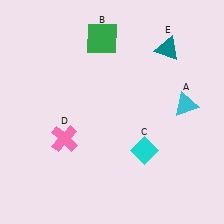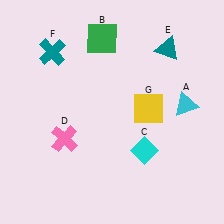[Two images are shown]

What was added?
A teal cross (F), a yellow square (G) were added in Image 2.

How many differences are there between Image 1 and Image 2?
There are 2 differences between the two images.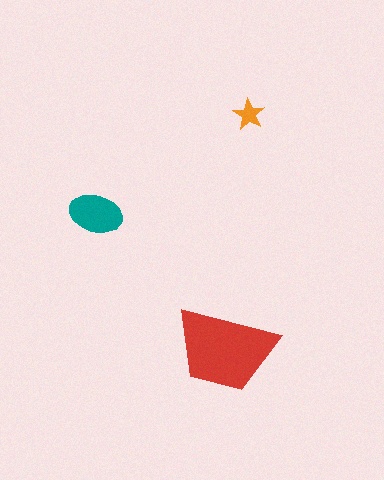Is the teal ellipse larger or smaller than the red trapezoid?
Smaller.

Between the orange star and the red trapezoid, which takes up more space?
The red trapezoid.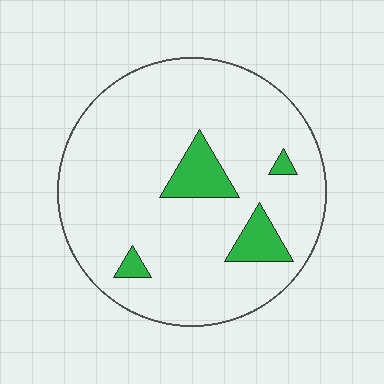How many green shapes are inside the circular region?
4.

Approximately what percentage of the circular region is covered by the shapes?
Approximately 10%.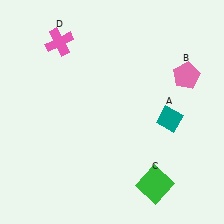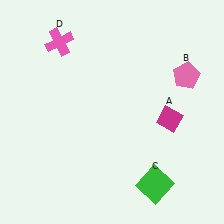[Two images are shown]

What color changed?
The diamond (A) changed from teal in Image 1 to magenta in Image 2.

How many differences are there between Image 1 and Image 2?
There is 1 difference between the two images.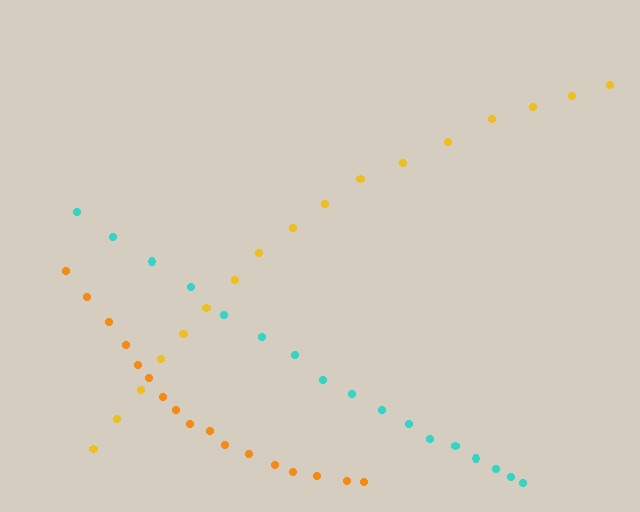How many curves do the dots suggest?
There are 3 distinct paths.